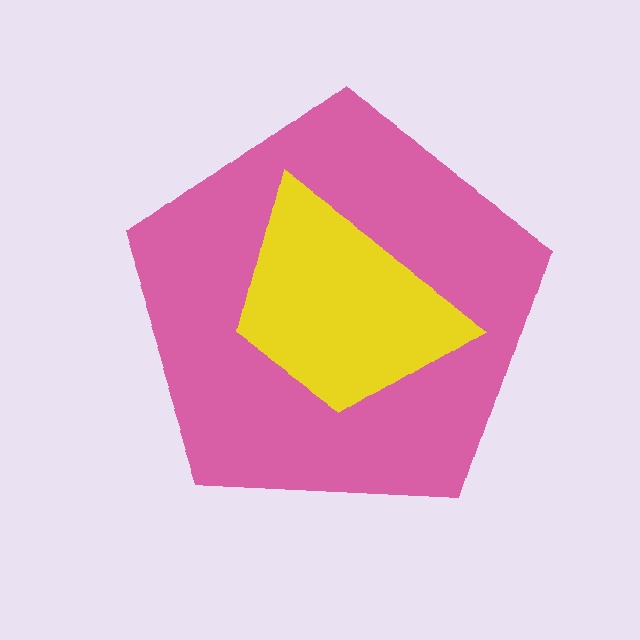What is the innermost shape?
The yellow trapezoid.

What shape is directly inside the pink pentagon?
The yellow trapezoid.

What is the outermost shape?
The pink pentagon.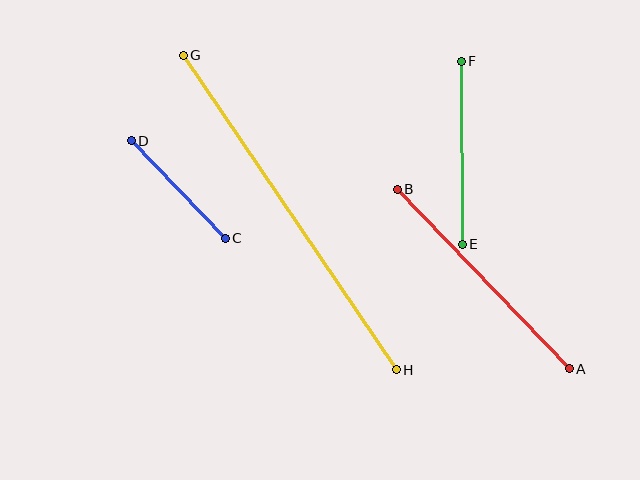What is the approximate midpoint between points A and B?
The midpoint is at approximately (483, 279) pixels.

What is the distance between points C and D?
The distance is approximately 135 pixels.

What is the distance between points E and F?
The distance is approximately 183 pixels.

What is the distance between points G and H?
The distance is approximately 379 pixels.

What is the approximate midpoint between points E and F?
The midpoint is at approximately (462, 153) pixels.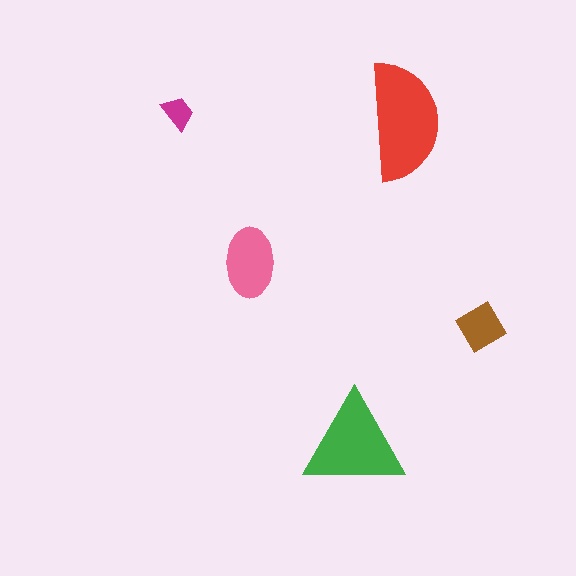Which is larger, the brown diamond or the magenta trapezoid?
The brown diamond.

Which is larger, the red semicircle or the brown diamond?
The red semicircle.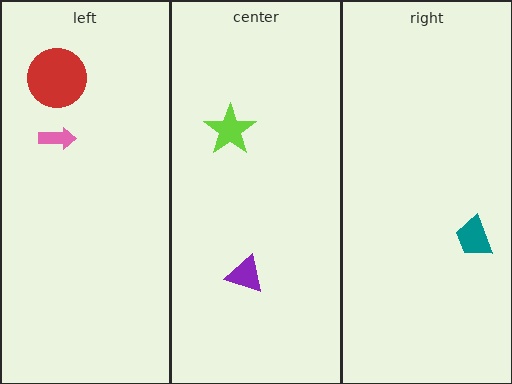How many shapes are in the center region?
2.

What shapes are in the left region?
The pink arrow, the red circle.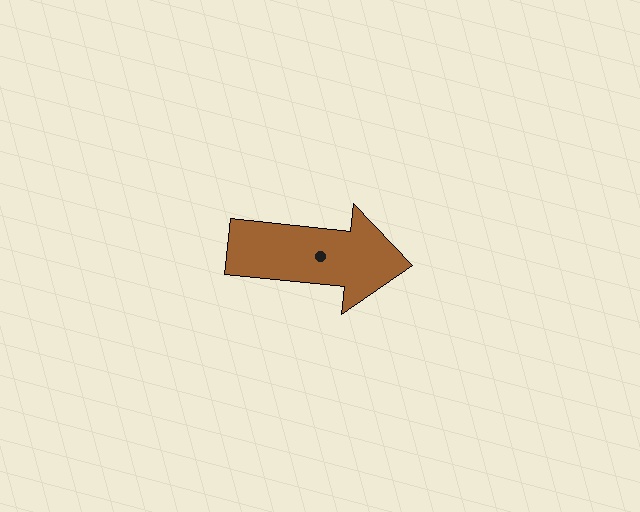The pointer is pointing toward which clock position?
Roughly 3 o'clock.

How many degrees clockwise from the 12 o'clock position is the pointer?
Approximately 96 degrees.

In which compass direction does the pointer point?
East.